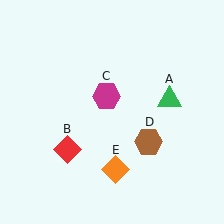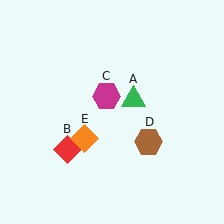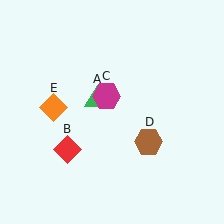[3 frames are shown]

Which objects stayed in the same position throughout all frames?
Red diamond (object B) and magenta hexagon (object C) and brown hexagon (object D) remained stationary.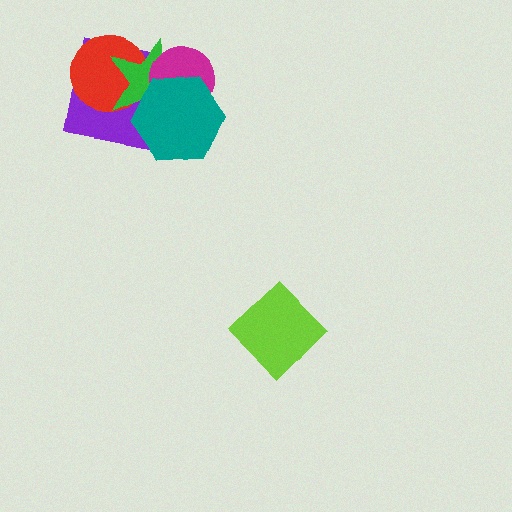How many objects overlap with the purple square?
4 objects overlap with the purple square.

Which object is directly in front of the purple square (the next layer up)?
The red circle is directly in front of the purple square.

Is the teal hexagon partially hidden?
No, no other shape covers it.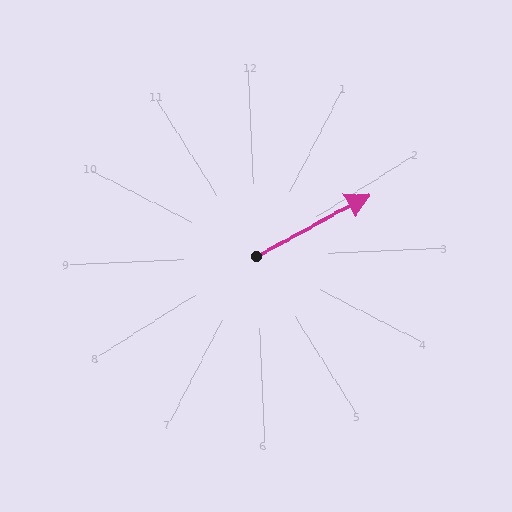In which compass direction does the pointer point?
Northeast.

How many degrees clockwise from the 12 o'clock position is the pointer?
Approximately 64 degrees.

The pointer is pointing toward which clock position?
Roughly 2 o'clock.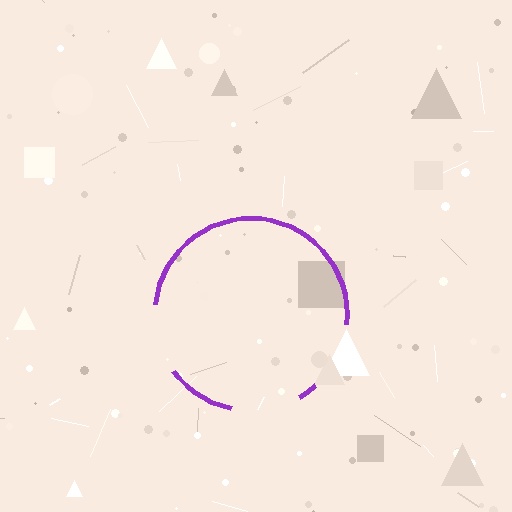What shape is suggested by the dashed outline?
The dashed outline suggests a circle.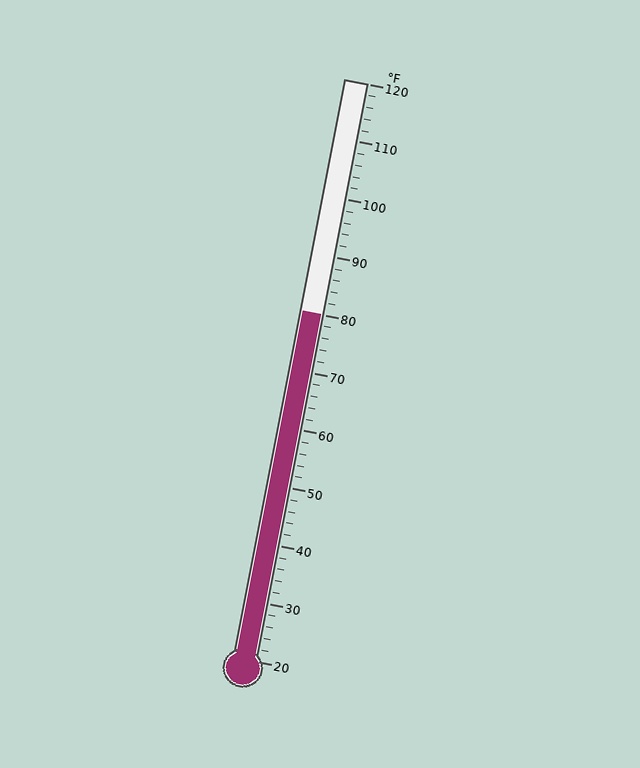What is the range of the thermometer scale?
The thermometer scale ranges from 20°F to 120°F.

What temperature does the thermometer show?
The thermometer shows approximately 80°F.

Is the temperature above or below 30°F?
The temperature is above 30°F.